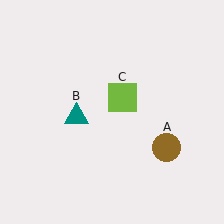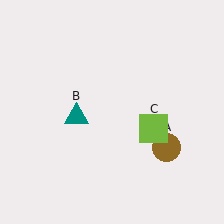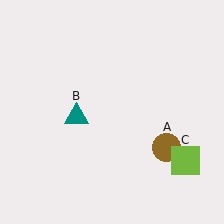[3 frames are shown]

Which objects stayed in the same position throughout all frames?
Brown circle (object A) and teal triangle (object B) remained stationary.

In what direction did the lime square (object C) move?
The lime square (object C) moved down and to the right.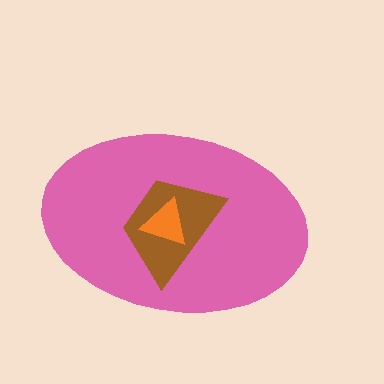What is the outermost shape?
The pink ellipse.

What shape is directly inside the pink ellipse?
The brown trapezoid.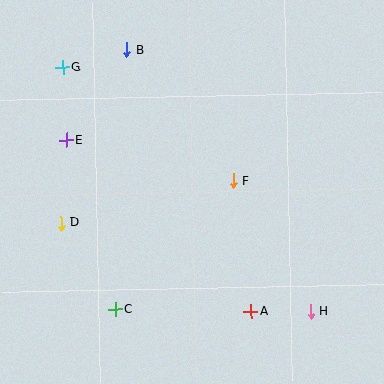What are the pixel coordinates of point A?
Point A is at (251, 311).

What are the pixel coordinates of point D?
Point D is at (61, 223).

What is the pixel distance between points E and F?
The distance between E and F is 172 pixels.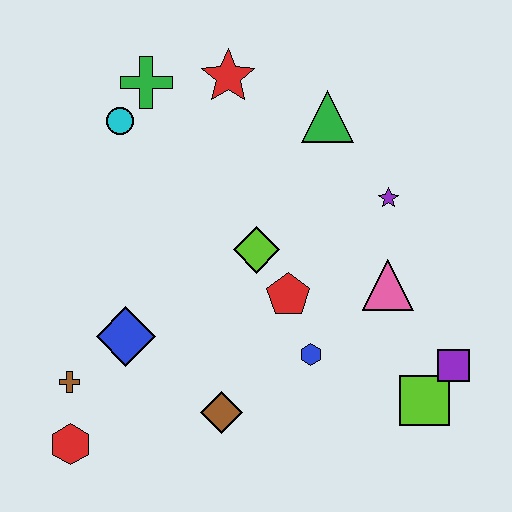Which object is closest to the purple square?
The lime square is closest to the purple square.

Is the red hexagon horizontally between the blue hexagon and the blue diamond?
No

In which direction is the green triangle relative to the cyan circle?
The green triangle is to the right of the cyan circle.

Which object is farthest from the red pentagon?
The red hexagon is farthest from the red pentagon.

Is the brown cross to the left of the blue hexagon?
Yes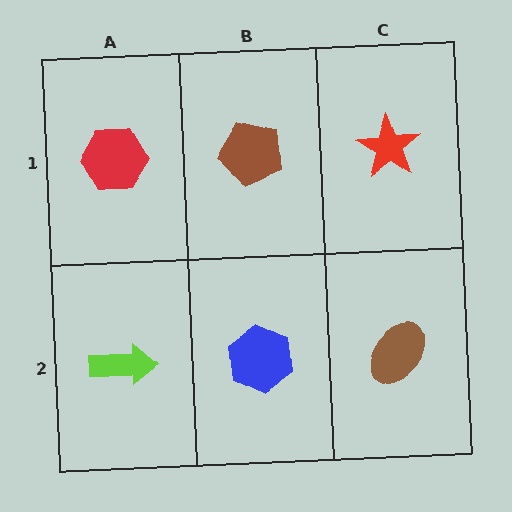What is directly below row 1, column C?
A brown ellipse.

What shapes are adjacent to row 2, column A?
A red hexagon (row 1, column A), a blue hexagon (row 2, column B).